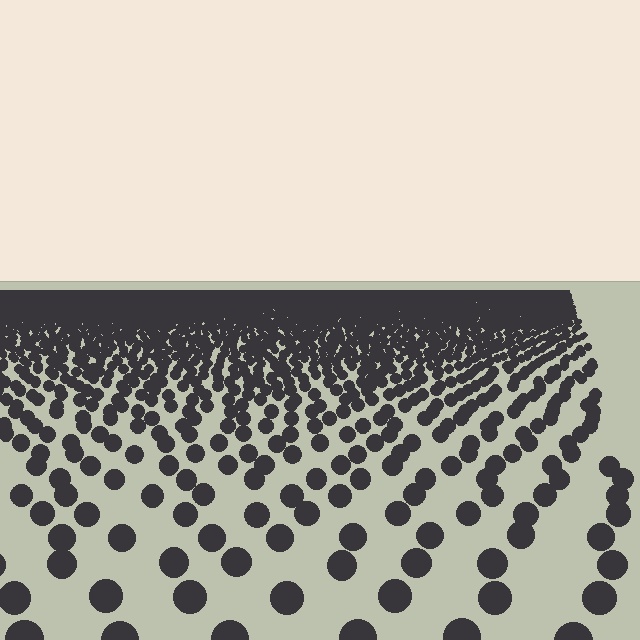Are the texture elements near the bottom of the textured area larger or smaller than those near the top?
Larger. Near the bottom, elements are closer to the viewer and appear at a bigger on-screen size.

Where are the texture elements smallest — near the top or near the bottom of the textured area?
Near the top.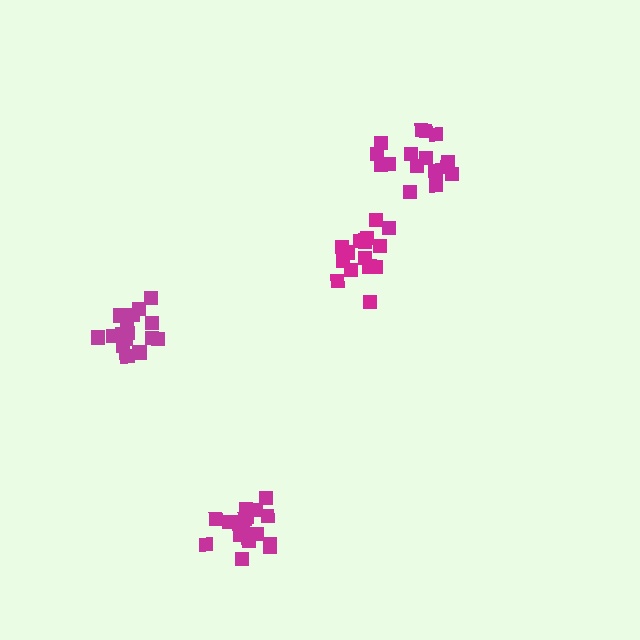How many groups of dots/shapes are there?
There are 4 groups.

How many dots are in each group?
Group 1: 15 dots, Group 2: 18 dots, Group 3: 19 dots, Group 4: 17 dots (69 total).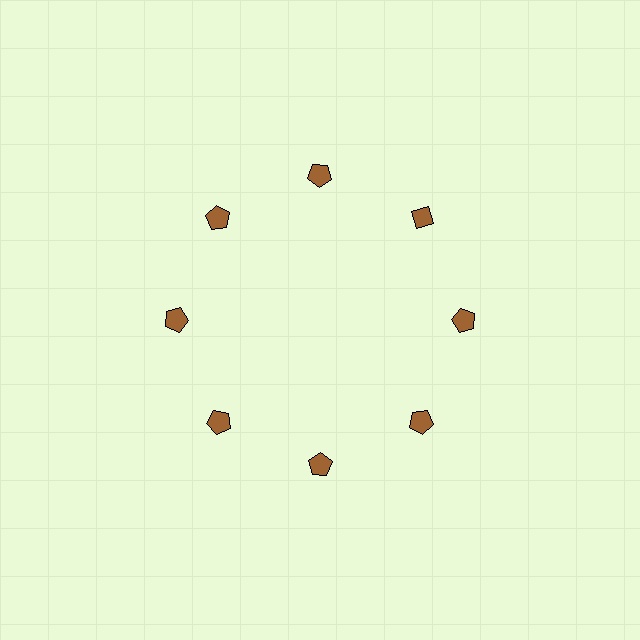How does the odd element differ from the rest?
It has a different shape: diamond instead of pentagon.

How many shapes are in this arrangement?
There are 8 shapes arranged in a ring pattern.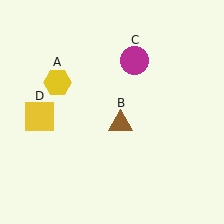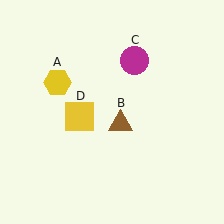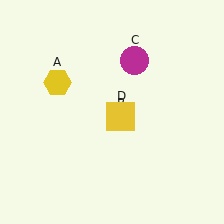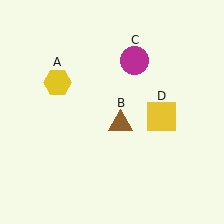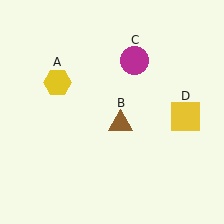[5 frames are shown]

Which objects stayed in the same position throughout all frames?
Yellow hexagon (object A) and brown triangle (object B) and magenta circle (object C) remained stationary.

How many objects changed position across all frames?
1 object changed position: yellow square (object D).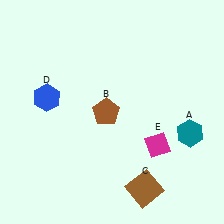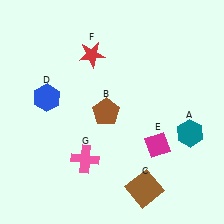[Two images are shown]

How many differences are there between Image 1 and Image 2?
There are 2 differences between the two images.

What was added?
A red star (F), a pink cross (G) were added in Image 2.